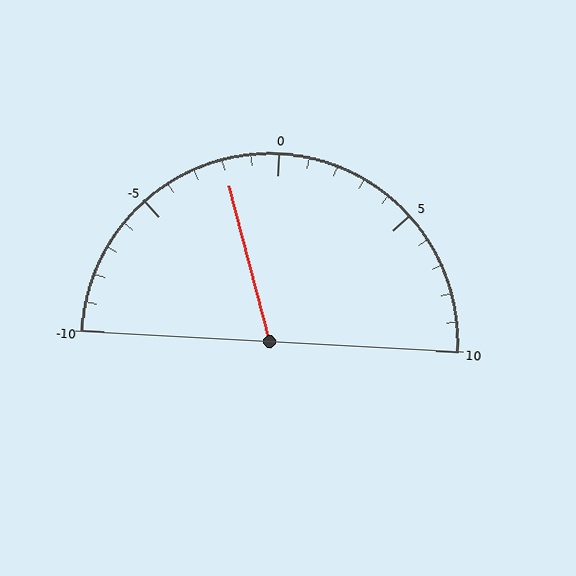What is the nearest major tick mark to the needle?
The nearest major tick mark is 0.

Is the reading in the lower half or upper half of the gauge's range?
The reading is in the lower half of the range (-10 to 10).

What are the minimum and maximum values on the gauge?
The gauge ranges from -10 to 10.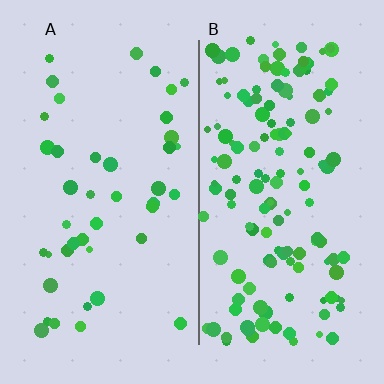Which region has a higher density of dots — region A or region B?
B (the right).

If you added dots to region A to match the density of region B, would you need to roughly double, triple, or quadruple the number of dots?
Approximately triple.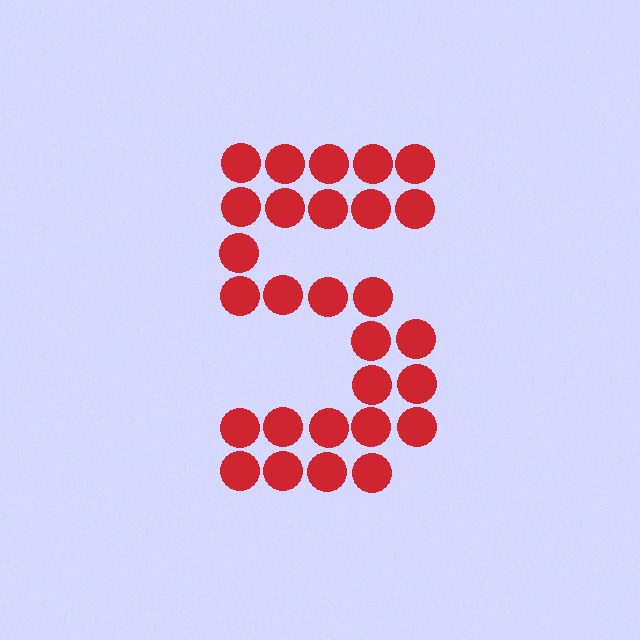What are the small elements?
The small elements are circles.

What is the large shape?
The large shape is the digit 5.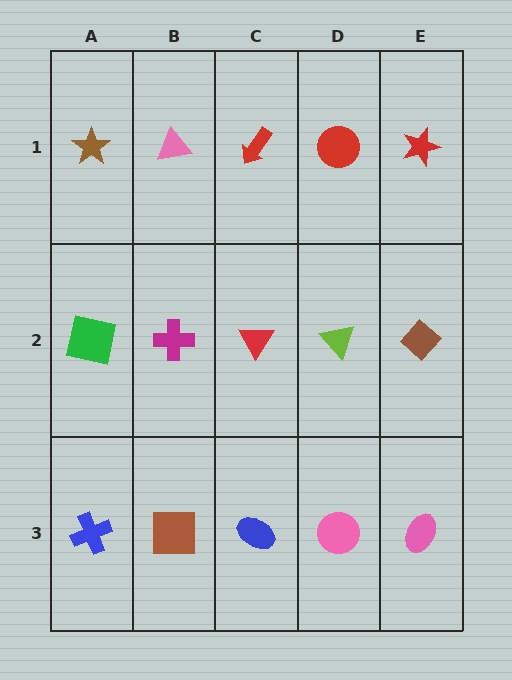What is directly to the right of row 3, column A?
A brown square.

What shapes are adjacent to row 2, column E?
A red star (row 1, column E), a pink ellipse (row 3, column E), a lime triangle (row 2, column D).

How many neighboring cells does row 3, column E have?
2.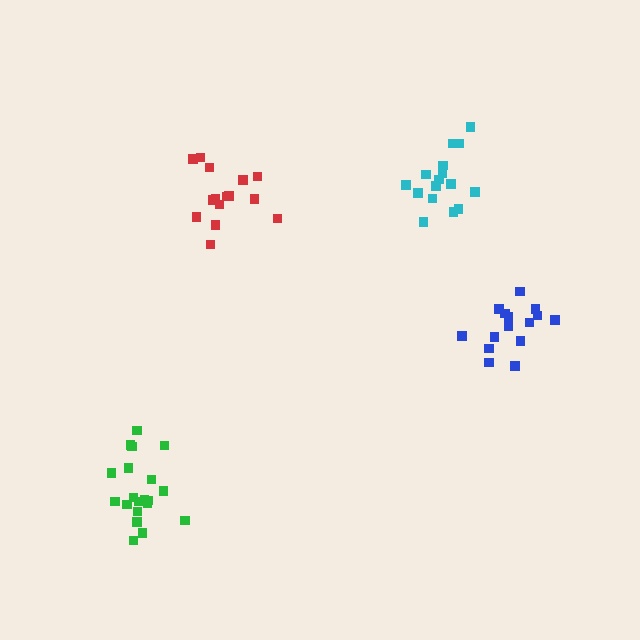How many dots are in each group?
Group 1: 15 dots, Group 2: 15 dots, Group 3: 16 dots, Group 4: 20 dots (66 total).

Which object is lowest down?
The green cluster is bottommost.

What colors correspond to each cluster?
The clusters are colored: red, blue, cyan, green.